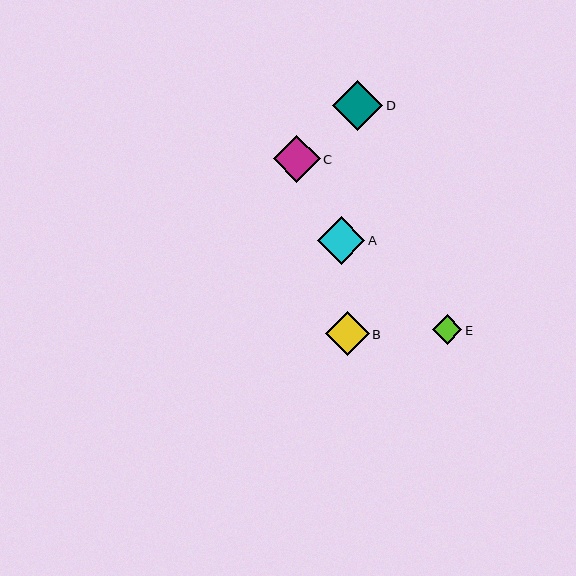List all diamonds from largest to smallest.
From largest to smallest: D, A, C, B, E.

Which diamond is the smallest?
Diamond E is the smallest with a size of approximately 30 pixels.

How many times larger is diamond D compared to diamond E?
Diamond D is approximately 1.7 times the size of diamond E.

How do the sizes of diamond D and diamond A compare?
Diamond D and diamond A are approximately the same size.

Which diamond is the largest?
Diamond D is the largest with a size of approximately 50 pixels.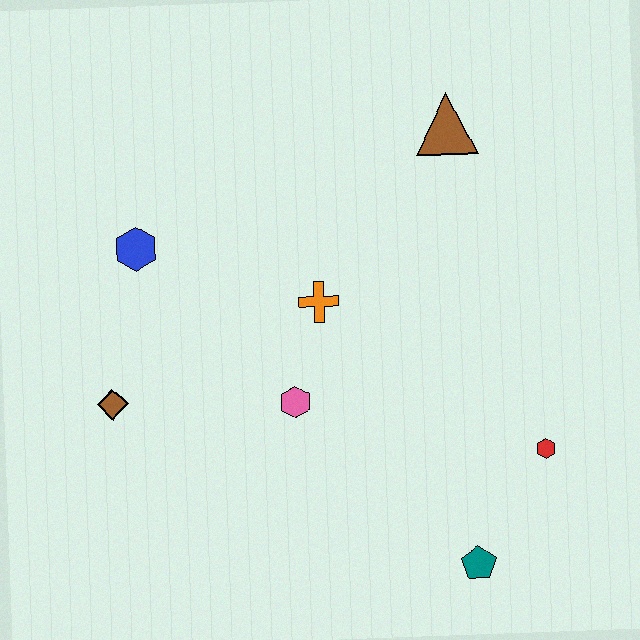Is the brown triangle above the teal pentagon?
Yes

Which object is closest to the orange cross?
The pink hexagon is closest to the orange cross.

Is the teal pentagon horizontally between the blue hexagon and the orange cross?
No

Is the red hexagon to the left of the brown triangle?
No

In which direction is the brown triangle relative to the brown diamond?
The brown triangle is to the right of the brown diamond.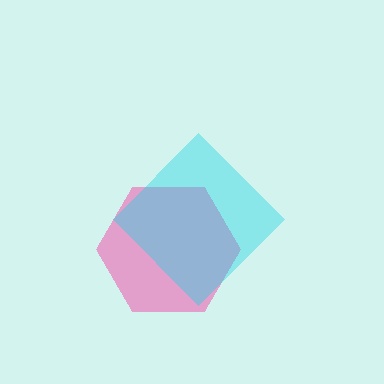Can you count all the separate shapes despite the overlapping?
Yes, there are 2 separate shapes.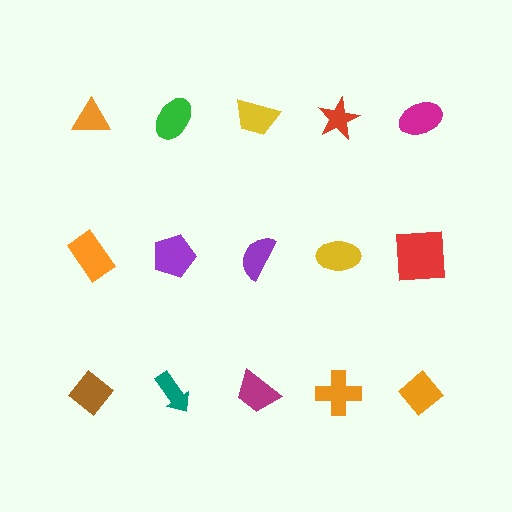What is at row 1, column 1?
An orange triangle.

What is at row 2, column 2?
A purple pentagon.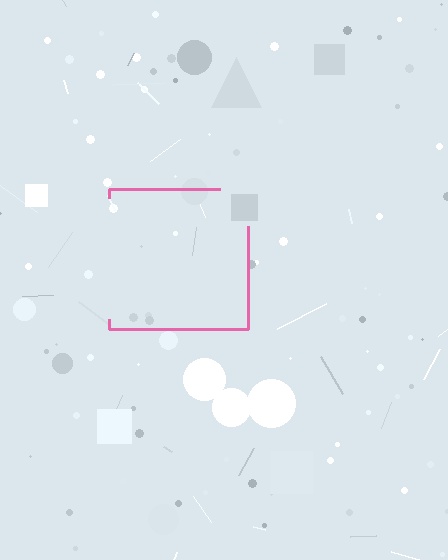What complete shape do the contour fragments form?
The contour fragments form a square.